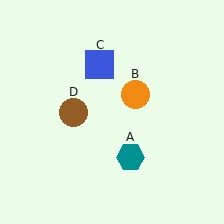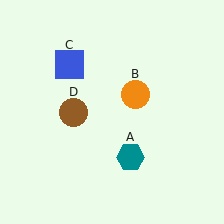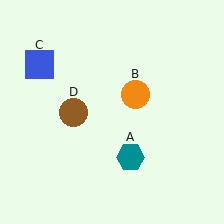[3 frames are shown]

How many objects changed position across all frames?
1 object changed position: blue square (object C).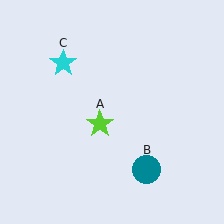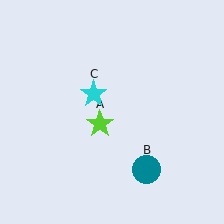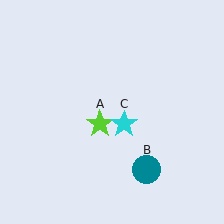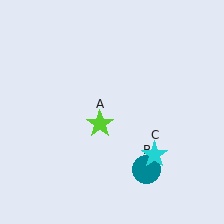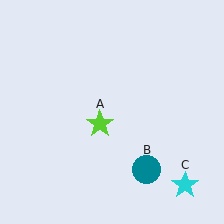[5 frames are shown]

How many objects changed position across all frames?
1 object changed position: cyan star (object C).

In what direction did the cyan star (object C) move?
The cyan star (object C) moved down and to the right.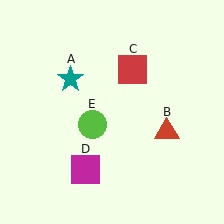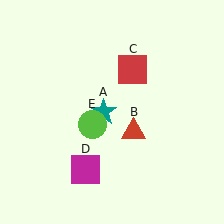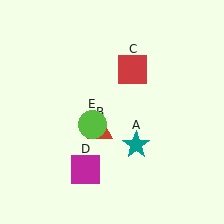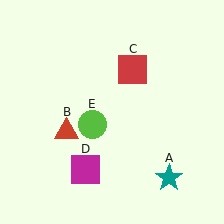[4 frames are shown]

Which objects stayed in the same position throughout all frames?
Red square (object C) and magenta square (object D) and lime circle (object E) remained stationary.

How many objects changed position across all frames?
2 objects changed position: teal star (object A), red triangle (object B).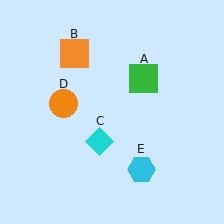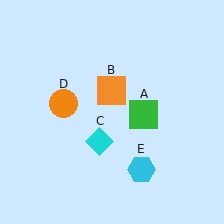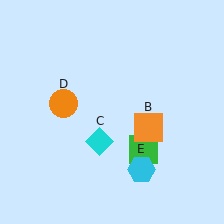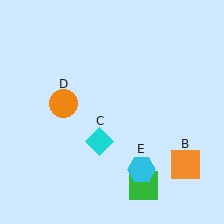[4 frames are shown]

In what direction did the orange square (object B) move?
The orange square (object B) moved down and to the right.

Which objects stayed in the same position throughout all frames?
Cyan diamond (object C) and orange circle (object D) and cyan hexagon (object E) remained stationary.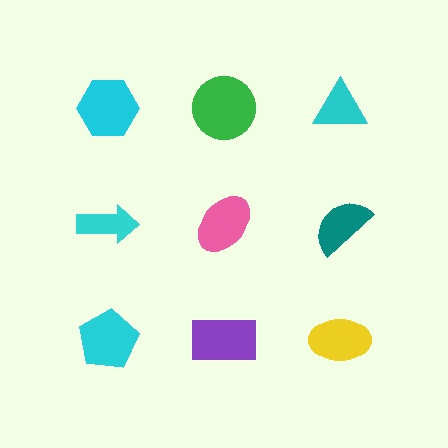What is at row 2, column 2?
A pink ellipse.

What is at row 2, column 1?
A cyan arrow.